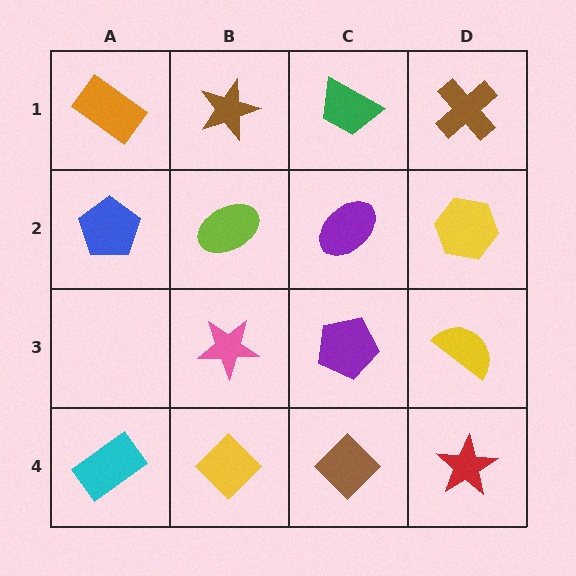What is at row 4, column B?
A yellow diamond.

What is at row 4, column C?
A brown diamond.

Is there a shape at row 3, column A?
No, that cell is empty.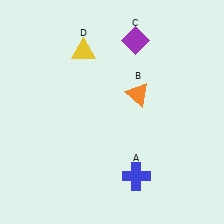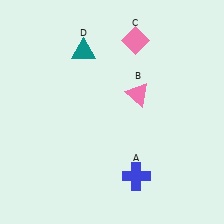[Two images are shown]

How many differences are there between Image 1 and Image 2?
There are 3 differences between the two images.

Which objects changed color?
B changed from orange to pink. C changed from purple to pink. D changed from yellow to teal.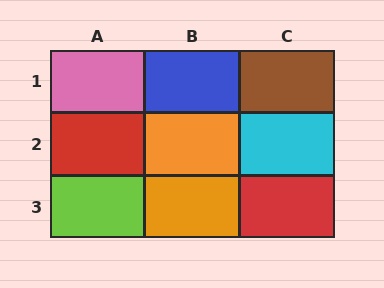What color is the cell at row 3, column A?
Lime.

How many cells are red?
2 cells are red.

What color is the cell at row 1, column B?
Blue.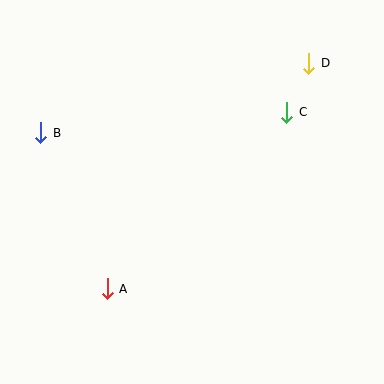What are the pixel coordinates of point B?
Point B is at (41, 133).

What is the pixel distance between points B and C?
The distance between B and C is 247 pixels.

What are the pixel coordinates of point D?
Point D is at (309, 63).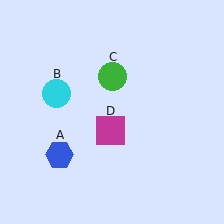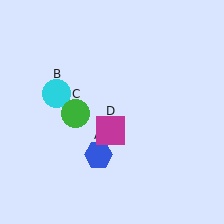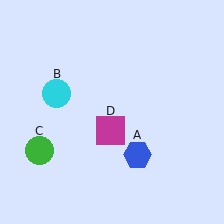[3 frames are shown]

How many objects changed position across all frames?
2 objects changed position: blue hexagon (object A), green circle (object C).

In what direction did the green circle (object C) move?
The green circle (object C) moved down and to the left.